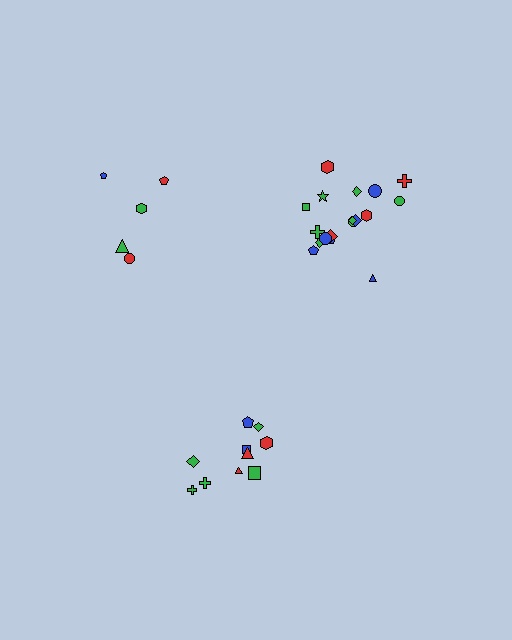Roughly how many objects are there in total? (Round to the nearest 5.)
Roughly 35 objects in total.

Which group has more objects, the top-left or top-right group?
The top-right group.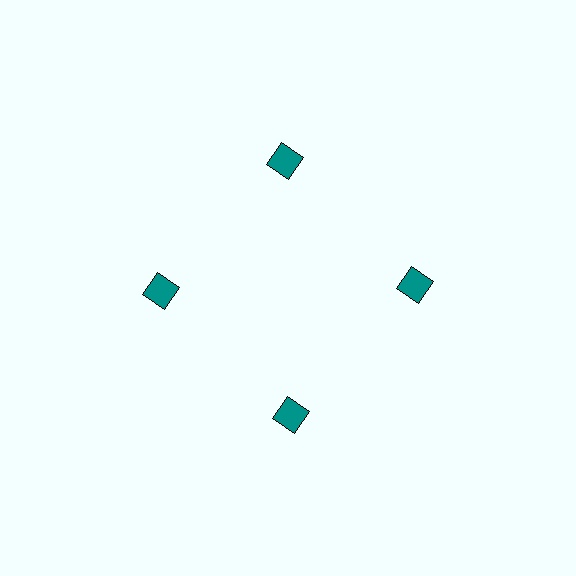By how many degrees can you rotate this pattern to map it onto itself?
The pattern maps onto itself every 90 degrees of rotation.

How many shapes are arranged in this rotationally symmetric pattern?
There are 4 shapes, arranged in 4 groups of 1.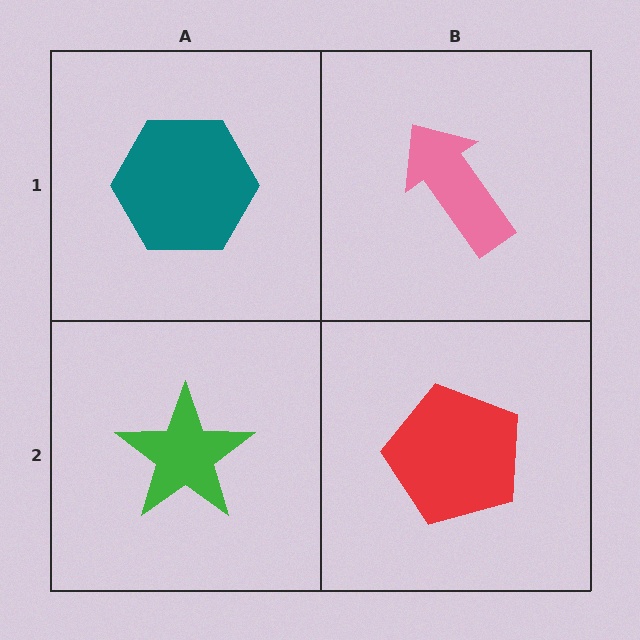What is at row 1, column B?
A pink arrow.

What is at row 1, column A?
A teal hexagon.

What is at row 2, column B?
A red pentagon.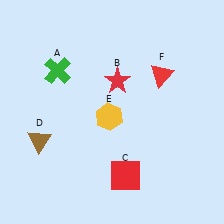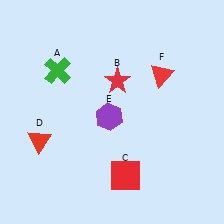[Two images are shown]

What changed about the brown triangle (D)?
In Image 1, D is brown. In Image 2, it changed to red.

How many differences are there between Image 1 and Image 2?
There are 2 differences between the two images.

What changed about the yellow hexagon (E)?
In Image 1, E is yellow. In Image 2, it changed to purple.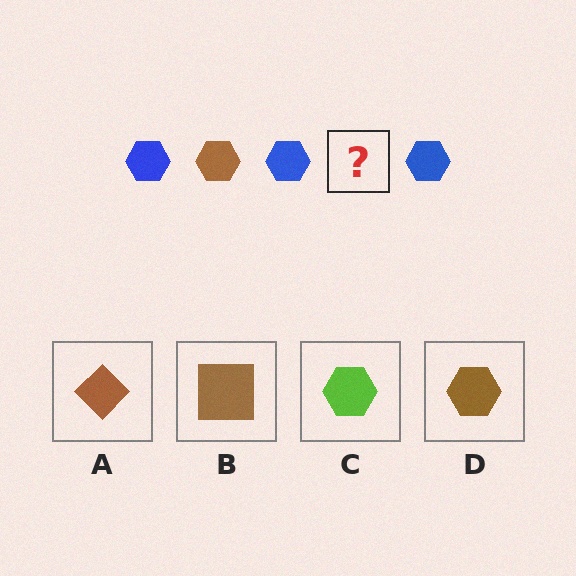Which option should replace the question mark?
Option D.